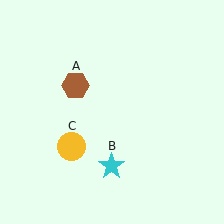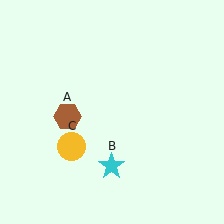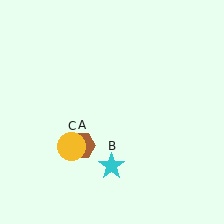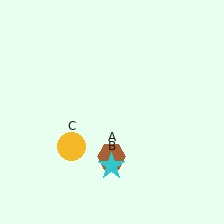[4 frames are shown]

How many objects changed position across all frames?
1 object changed position: brown hexagon (object A).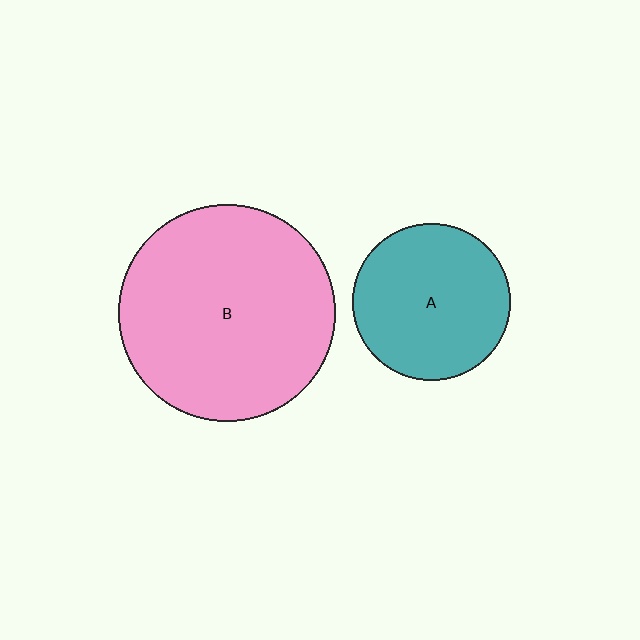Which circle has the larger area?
Circle B (pink).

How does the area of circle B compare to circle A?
Approximately 1.9 times.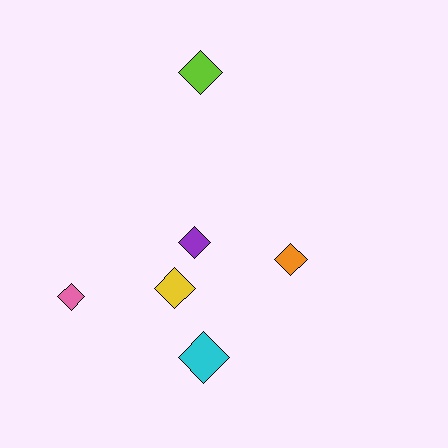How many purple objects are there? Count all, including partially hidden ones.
There is 1 purple object.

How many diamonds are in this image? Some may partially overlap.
There are 6 diamonds.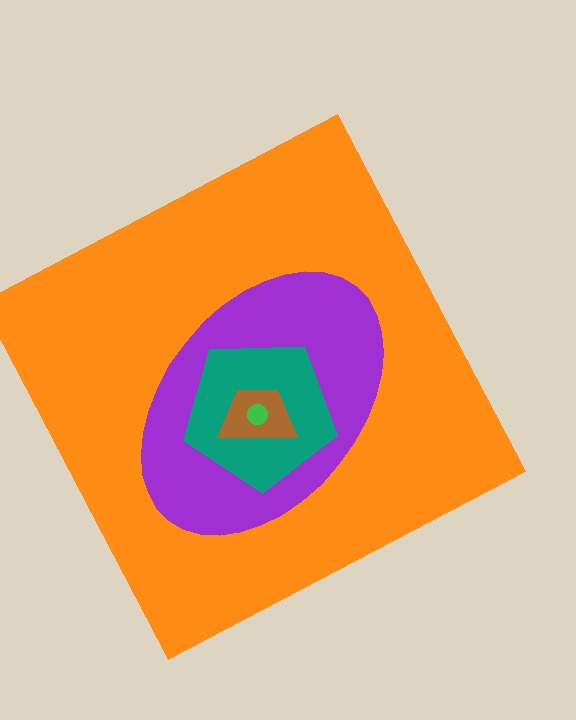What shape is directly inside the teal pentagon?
The brown trapezoid.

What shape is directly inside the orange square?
The purple ellipse.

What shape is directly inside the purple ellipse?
The teal pentagon.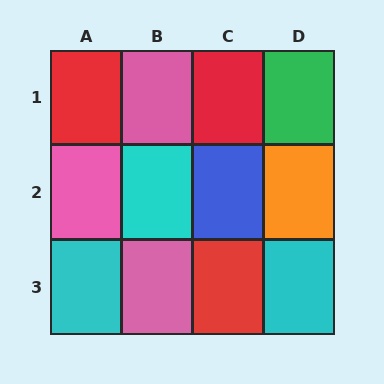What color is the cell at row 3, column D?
Cyan.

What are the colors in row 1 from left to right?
Red, pink, red, green.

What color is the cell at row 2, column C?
Blue.